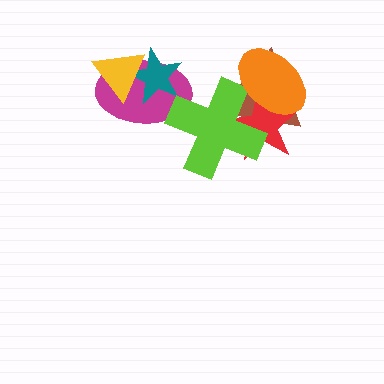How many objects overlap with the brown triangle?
3 objects overlap with the brown triangle.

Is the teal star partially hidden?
Yes, it is partially covered by another shape.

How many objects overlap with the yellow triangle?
2 objects overlap with the yellow triangle.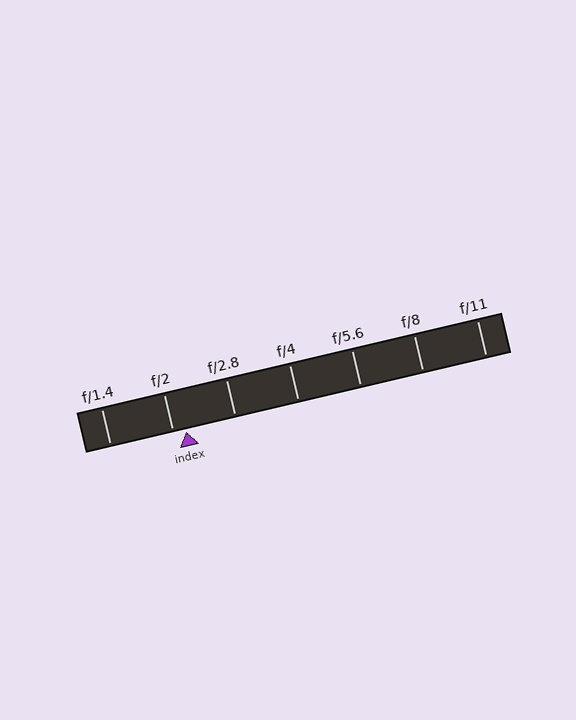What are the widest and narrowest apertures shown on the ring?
The widest aperture shown is f/1.4 and the narrowest is f/11.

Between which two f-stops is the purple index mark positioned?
The index mark is between f/2 and f/2.8.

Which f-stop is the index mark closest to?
The index mark is closest to f/2.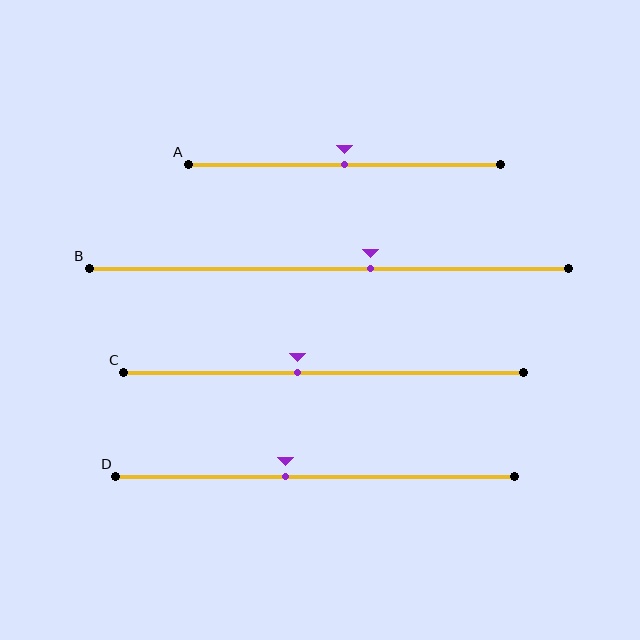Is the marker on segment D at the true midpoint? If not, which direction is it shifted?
No, the marker on segment D is shifted to the left by about 7% of the segment length.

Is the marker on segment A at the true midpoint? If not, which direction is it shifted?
Yes, the marker on segment A is at the true midpoint.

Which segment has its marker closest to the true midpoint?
Segment A has its marker closest to the true midpoint.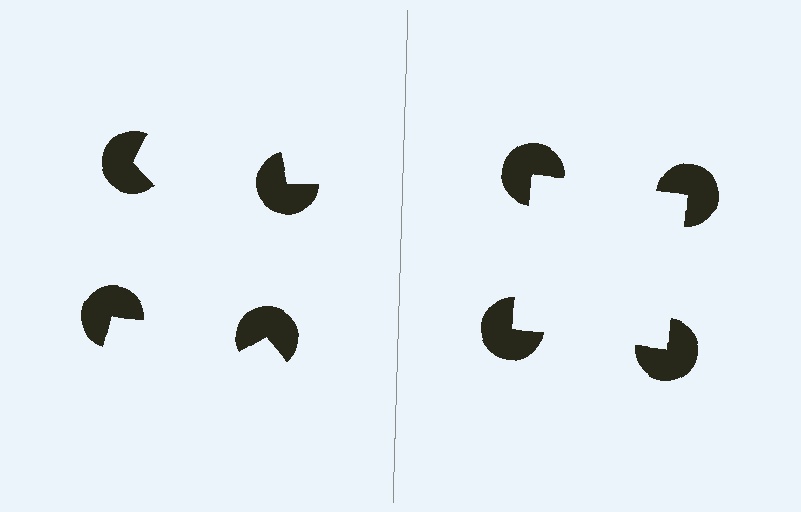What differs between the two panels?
The pac-man discs are positioned identically on both sides; only the wedge orientations differ. On the right they align to a square; on the left they are misaligned.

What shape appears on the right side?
An illusory square.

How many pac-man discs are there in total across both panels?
8 — 4 on each side.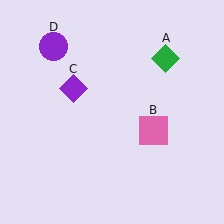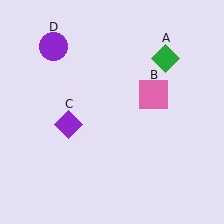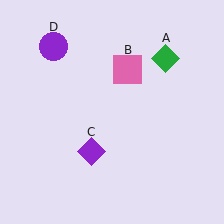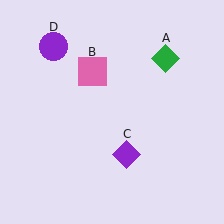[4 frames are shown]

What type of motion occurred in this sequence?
The pink square (object B), purple diamond (object C) rotated counterclockwise around the center of the scene.